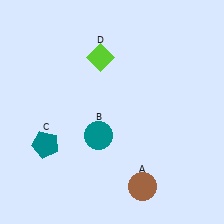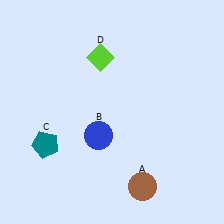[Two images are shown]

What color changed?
The circle (B) changed from teal in Image 1 to blue in Image 2.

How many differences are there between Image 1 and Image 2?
There is 1 difference between the two images.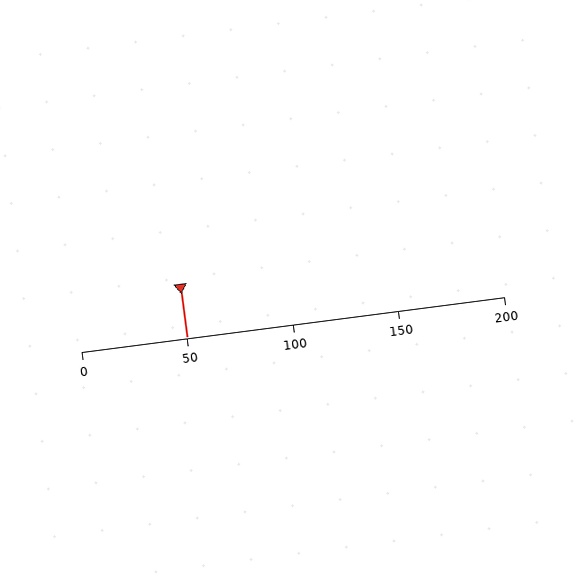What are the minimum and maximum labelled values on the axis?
The axis runs from 0 to 200.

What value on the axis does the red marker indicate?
The marker indicates approximately 50.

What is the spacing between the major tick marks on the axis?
The major ticks are spaced 50 apart.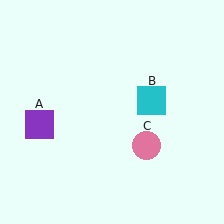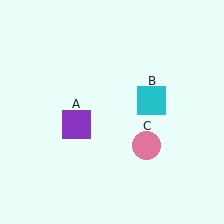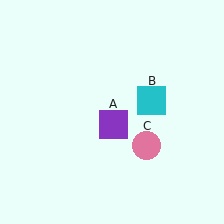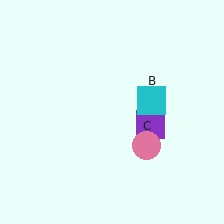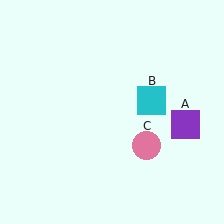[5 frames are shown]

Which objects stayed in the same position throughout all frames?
Cyan square (object B) and pink circle (object C) remained stationary.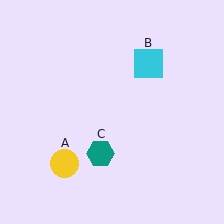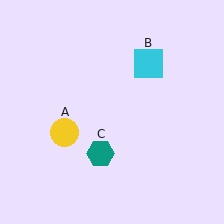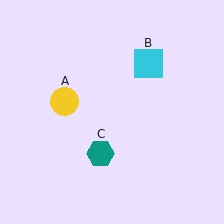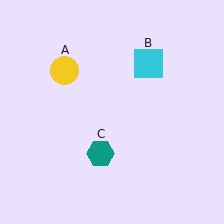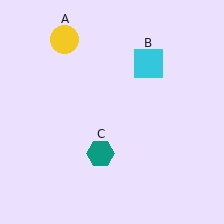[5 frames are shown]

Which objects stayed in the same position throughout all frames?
Cyan square (object B) and teal hexagon (object C) remained stationary.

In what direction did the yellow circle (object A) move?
The yellow circle (object A) moved up.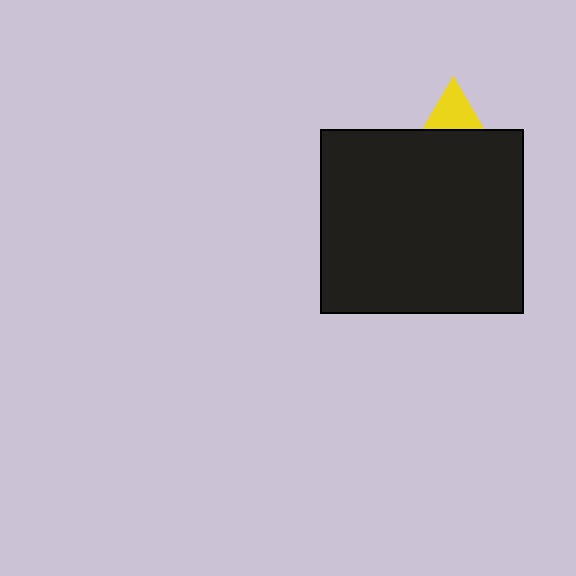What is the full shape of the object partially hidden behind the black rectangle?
The partially hidden object is a yellow triangle.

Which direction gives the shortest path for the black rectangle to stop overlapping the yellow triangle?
Moving down gives the shortest separation.